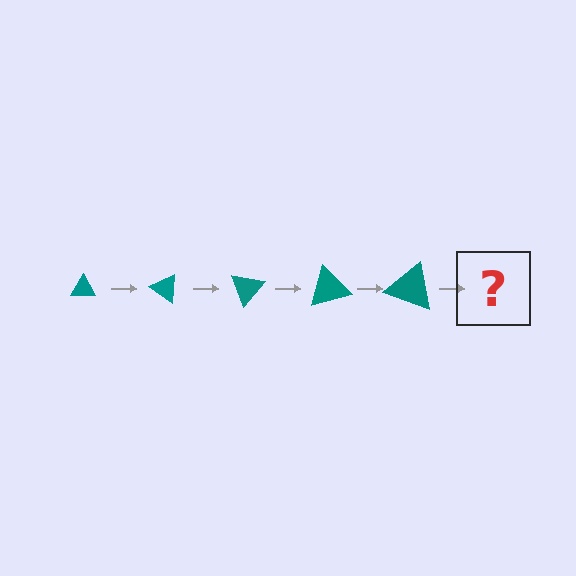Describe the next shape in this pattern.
It should be a triangle, larger than the previous one and rotated 175 degrees from the start.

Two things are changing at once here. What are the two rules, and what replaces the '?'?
The two rules are that the triangle grows larger each step and it rotates 35 degrees each step. The '?' should be a triangle, larger than the previous one and rotated 175 degrees from the start.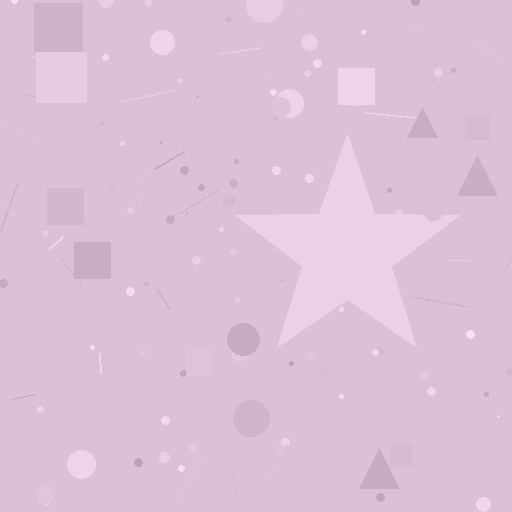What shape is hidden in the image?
A star is hidden in the image.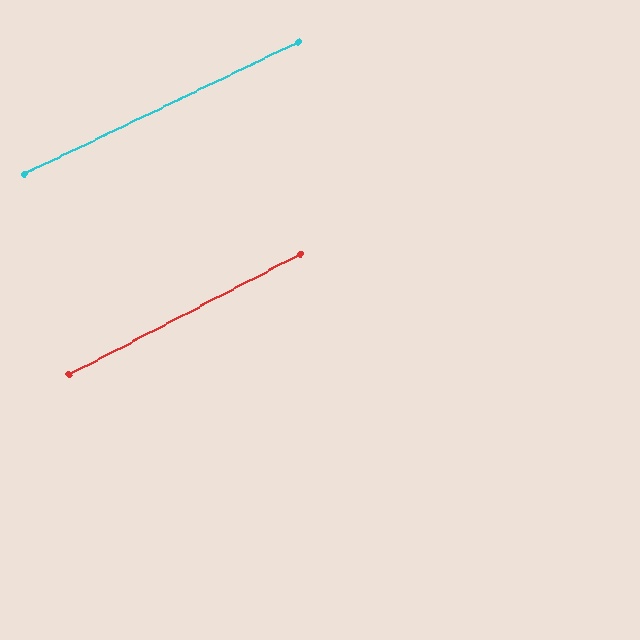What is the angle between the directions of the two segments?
Approximately 2 degrees.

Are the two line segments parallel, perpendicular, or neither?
Parallel — their directions differ by only 1.7°.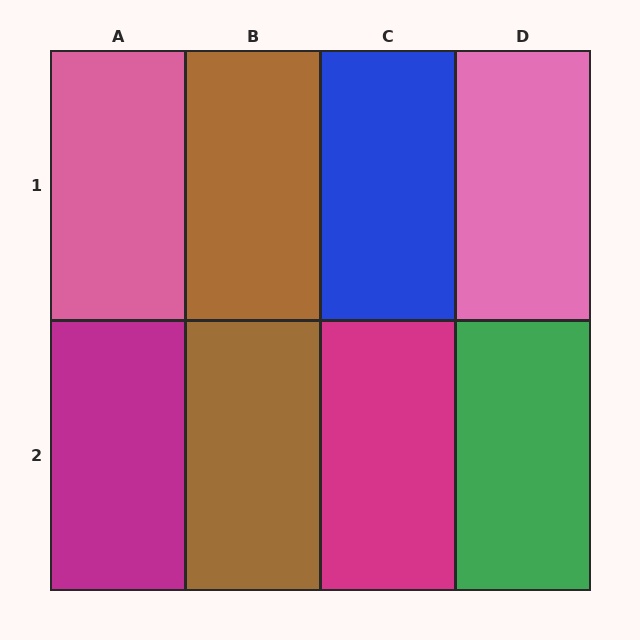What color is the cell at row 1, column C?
Blue.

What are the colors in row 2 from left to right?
Magenta, brown, magenta, green.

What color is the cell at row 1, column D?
Pink.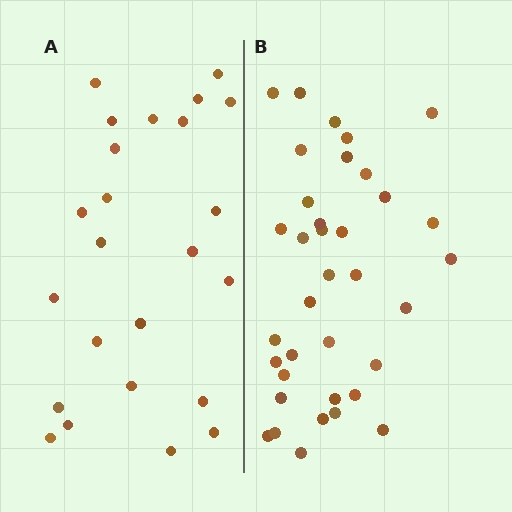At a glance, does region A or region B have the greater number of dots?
Region B (the right region) has more dots.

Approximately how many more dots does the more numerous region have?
Region B has roughly 12 or so more dots than region A.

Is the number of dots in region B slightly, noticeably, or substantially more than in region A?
Region B has substantially more. The ratio is roughly 1.5 to 1.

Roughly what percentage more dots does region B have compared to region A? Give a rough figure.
About 50% more.